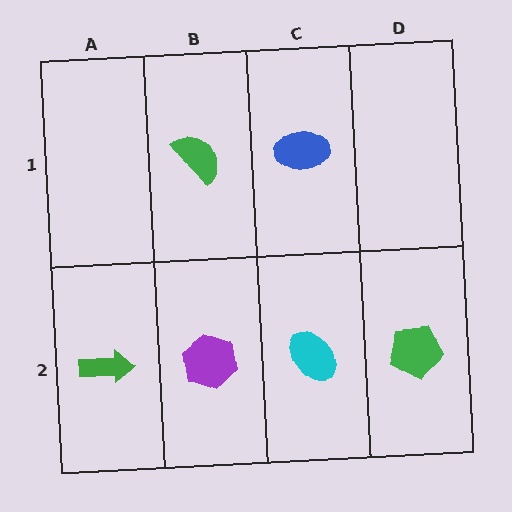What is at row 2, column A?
A green arrow.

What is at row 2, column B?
A purple hexagon.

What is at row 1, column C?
A blue ellipse.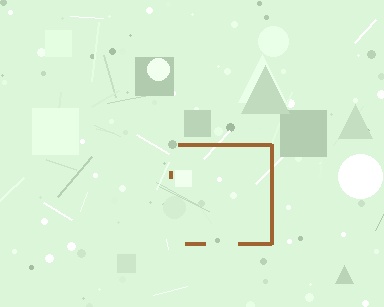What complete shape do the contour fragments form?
The contour fragments form a square.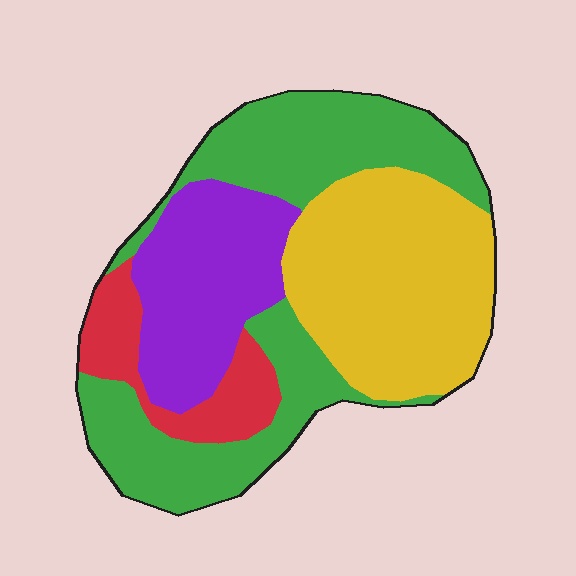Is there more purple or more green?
Green.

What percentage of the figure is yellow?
Yellow takes up about one third (1/3) of the figure.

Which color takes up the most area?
Green, at roughly 35%.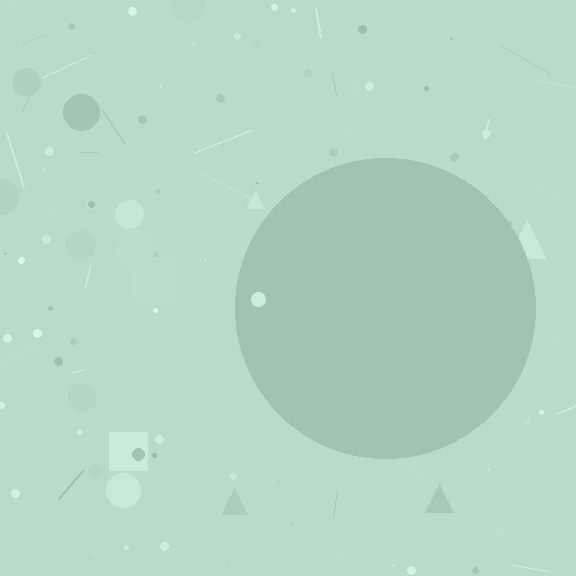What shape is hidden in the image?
A circle is hidden in the image.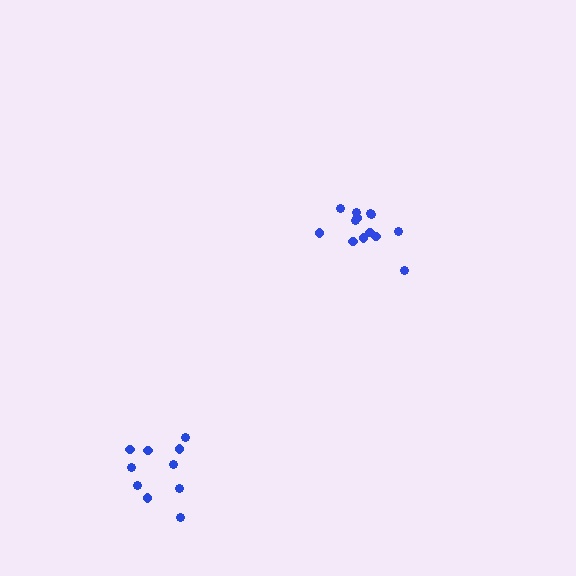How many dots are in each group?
Group 1: 10 dots, Group 2: 13 dots (23 total).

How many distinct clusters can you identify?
There are 2 distinct clusters.